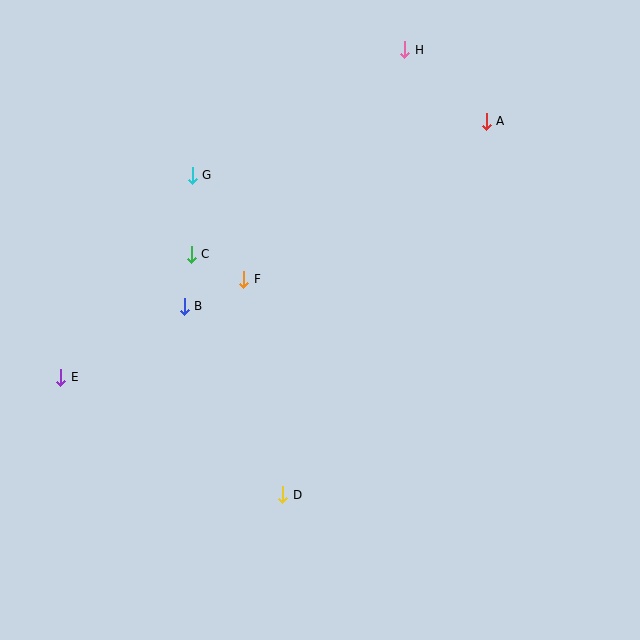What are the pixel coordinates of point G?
Point G is at (192, 175).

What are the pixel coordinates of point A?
Point A is at (486, 121).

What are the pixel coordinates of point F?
Point F is at (244, 279).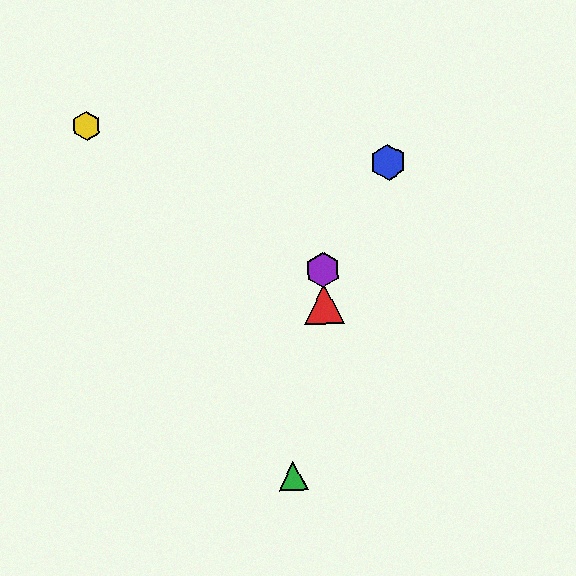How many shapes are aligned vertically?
2 shapes (the red triangle, the purple hexagon) are aligned vertically.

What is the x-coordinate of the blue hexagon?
The blue hexagon is at x≈388.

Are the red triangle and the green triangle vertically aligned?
No, the red triangle is at x≈324 and the green triangle is at x≈294.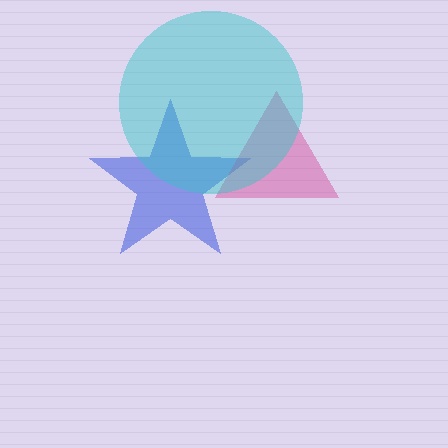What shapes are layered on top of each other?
The layered shapes are: a blue star, a magenta triangle, a cyan circle.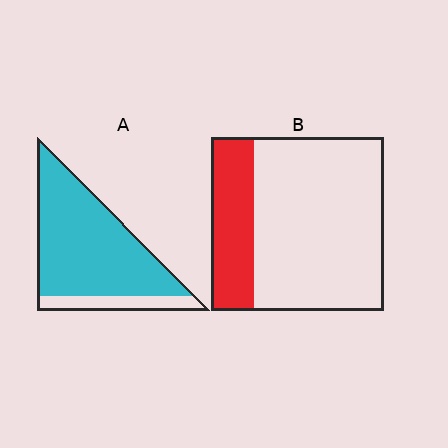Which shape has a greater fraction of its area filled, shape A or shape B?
Shape A.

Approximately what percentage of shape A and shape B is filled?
A is approximately 85% and B is approximately 25%.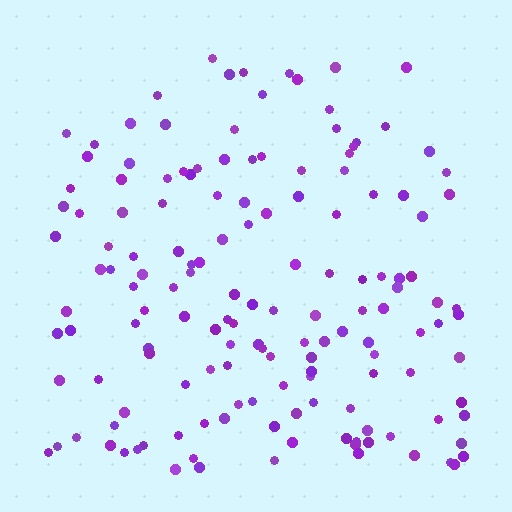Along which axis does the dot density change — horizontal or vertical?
Vertical.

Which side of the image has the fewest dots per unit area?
The top.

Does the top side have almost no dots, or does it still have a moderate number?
Still a moderate number, just noticeably fewer than the bottom.